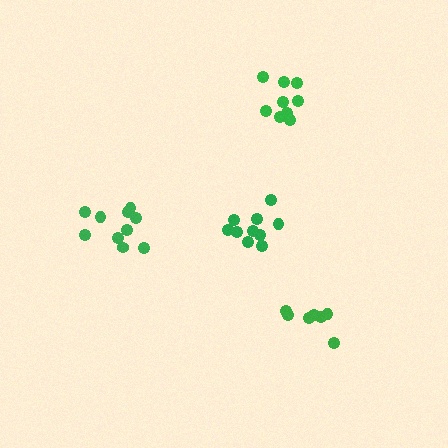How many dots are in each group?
Group 1: 9 dots, Group 2: 7 dots, Group 3: 10 dots, Group 4: 10 dots (36 total).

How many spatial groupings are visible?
There are 4 spatial groupings.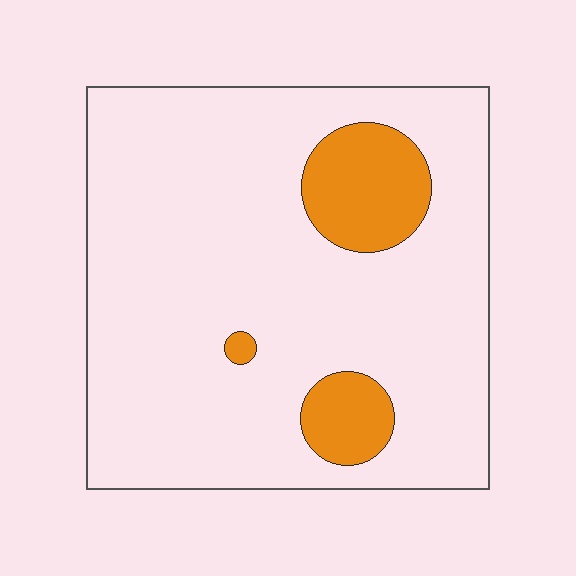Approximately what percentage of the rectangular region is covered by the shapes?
Approximately 15%.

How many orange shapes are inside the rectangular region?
3.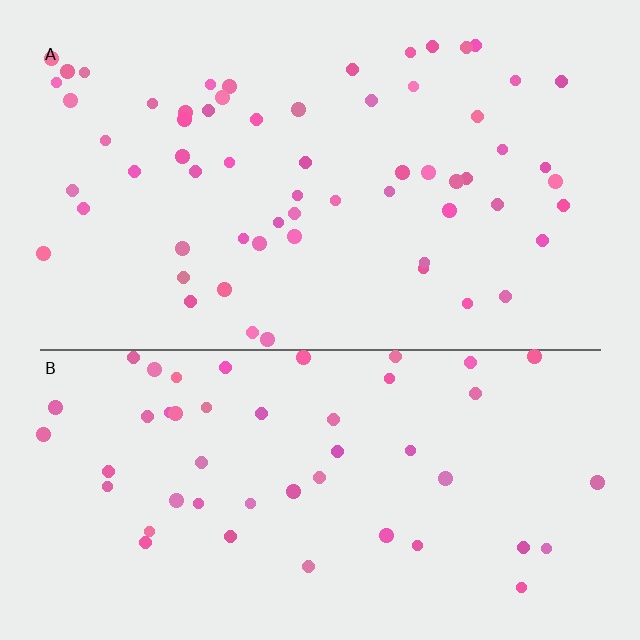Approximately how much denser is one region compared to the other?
Approximately 1.3× — region A over region B.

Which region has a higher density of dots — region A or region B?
A (the top).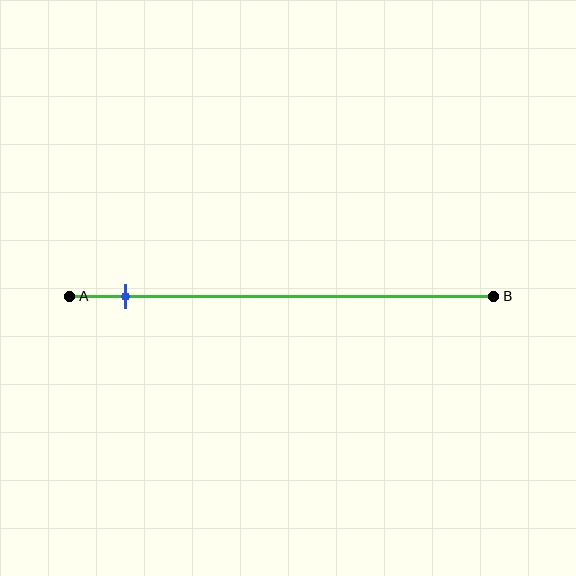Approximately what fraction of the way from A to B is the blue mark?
The blue mark is approximately 15% of the way from A to B.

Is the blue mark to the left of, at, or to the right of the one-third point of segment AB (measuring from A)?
The blue mark is to the left of the one-third point of segment AB.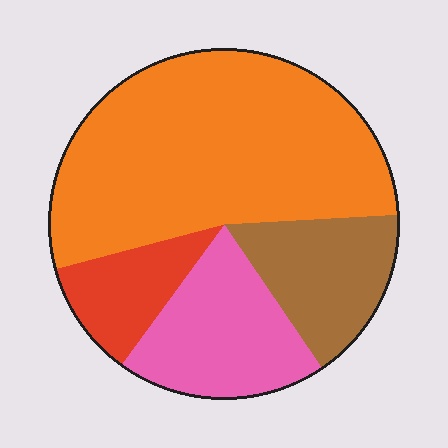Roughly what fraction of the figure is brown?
Brown takes up about one sixth (1/6) of the figure.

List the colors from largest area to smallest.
From largest to smallest: orange, pink, brown, red.